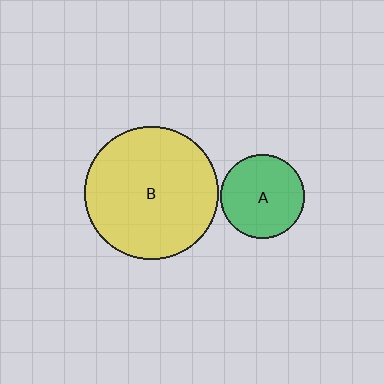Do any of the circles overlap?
No, none of the circles overlap.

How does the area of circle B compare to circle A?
Approximately 2.5 times.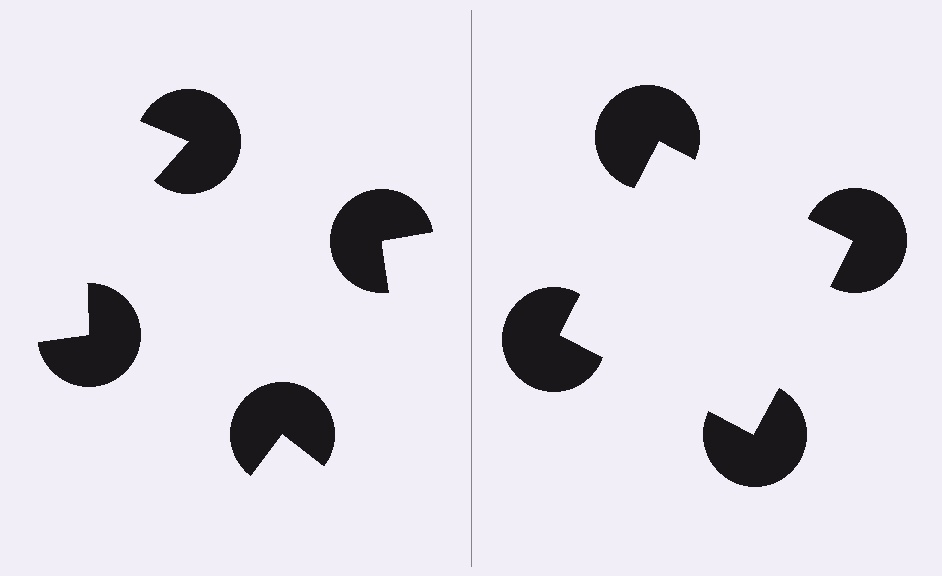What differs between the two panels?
The pac-man discs are positioned identically on both sides; only the wedge orientations differ. On the right they align to a square; on the left they are misaligned.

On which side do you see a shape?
An illusory square appears on the right side. On the left side the wedge cuts are rotated, so no coherent shape forms.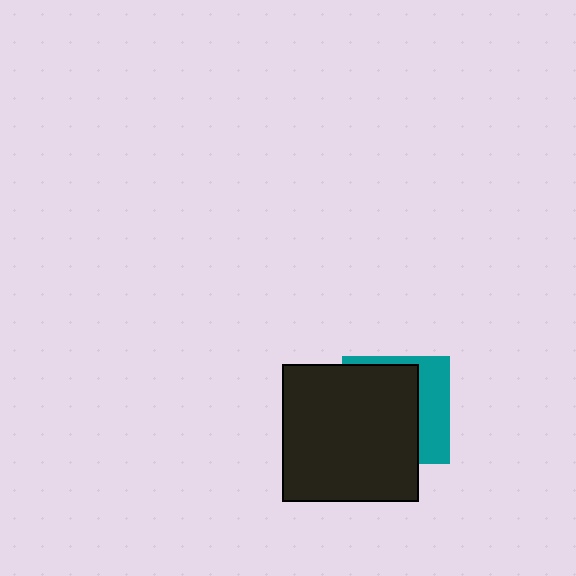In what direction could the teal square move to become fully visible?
The teal square could move right. That would shift it out from behind the black square entirely.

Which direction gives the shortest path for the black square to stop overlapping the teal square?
Moving left gives the shortest separation.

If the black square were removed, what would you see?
You would see the complete teal square.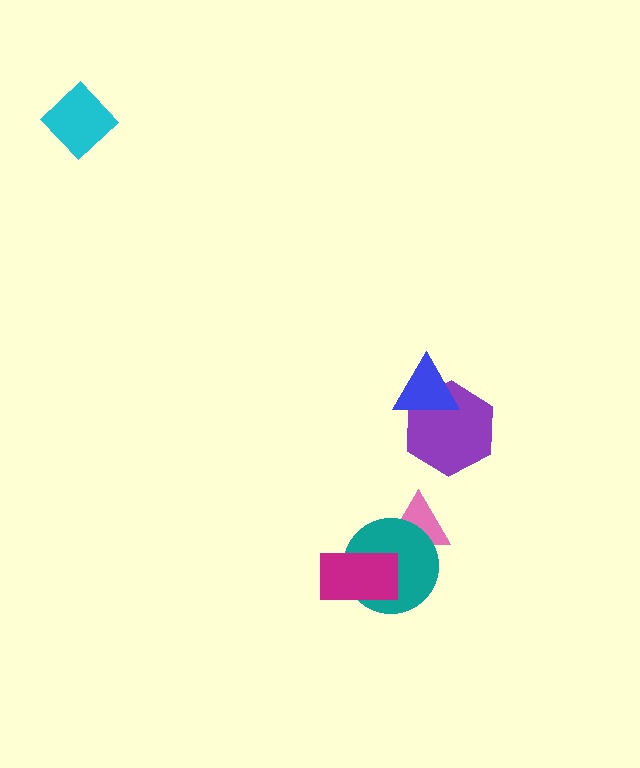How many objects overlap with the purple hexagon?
1 object overlaps with the purple hexagon.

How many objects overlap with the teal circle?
2 objects overlap with the teal circle.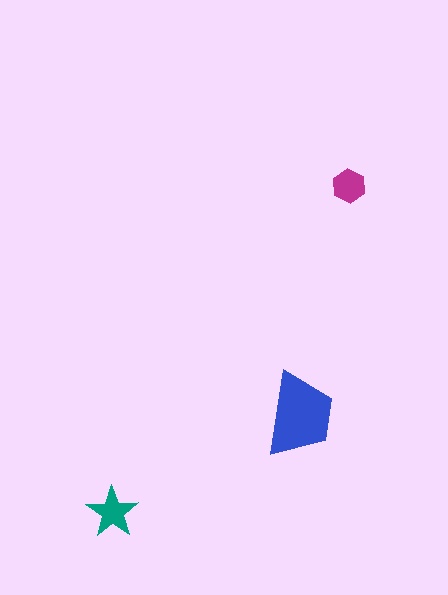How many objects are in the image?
There are 3 objects in the image.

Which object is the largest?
The blue trapezoid.